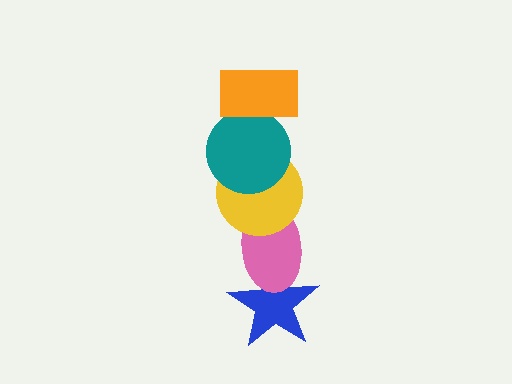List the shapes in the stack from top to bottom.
From top to bottom: the orange rectangle, the teal circle, the yellow circle, the pink ellipse, the blue star.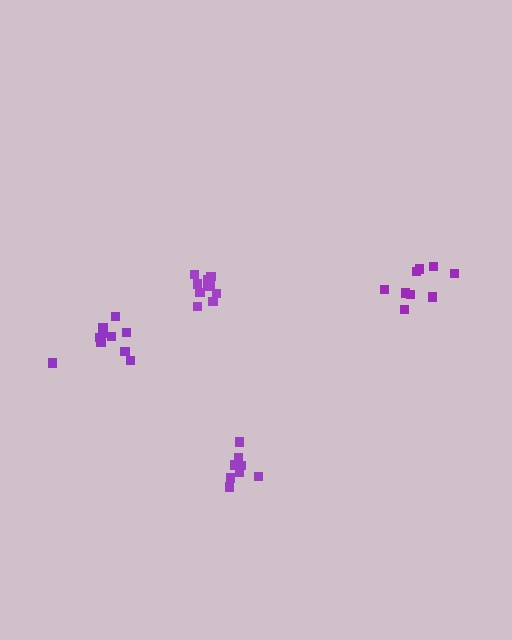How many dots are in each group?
Group 1: 9 dots, Group 2: 8 dots, Group 3: 10 dots, Group 4: 10 dots (37 total).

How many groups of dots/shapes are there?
There are 4 groups.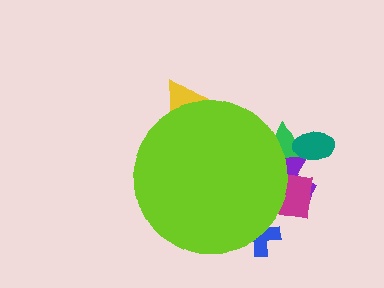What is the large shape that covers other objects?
A lime circle.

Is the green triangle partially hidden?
Yes, the green triangle is partially hidden behind the lime circle.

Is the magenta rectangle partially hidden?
Yes, the magenta rectangle is partially hidden behind the lime circle.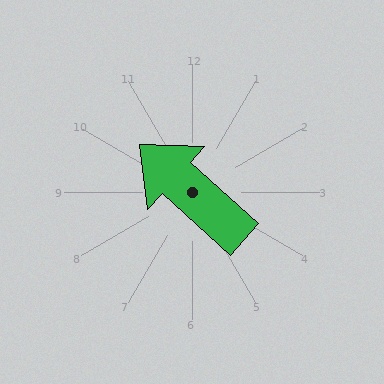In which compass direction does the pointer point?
Northwest.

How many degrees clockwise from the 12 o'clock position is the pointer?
Approximately 312 degrees.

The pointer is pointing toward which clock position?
Roughly 10 o'clock.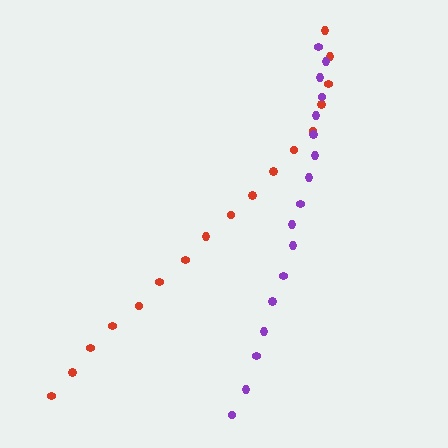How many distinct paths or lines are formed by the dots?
There are 2 distinct paths.